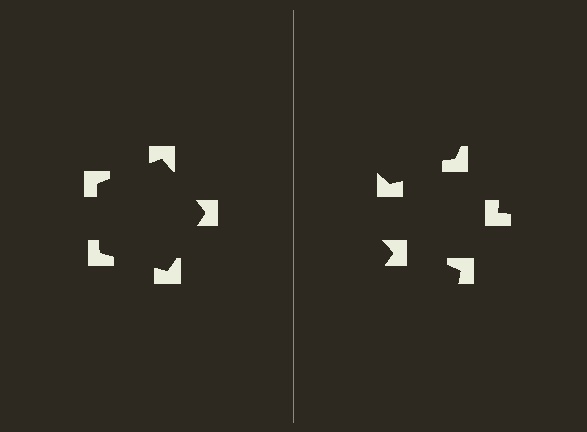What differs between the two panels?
The notched squares are positioned identically on both sides; only the wedge orientations differ. On the left they align to a pentagon; on the right they are misaligned.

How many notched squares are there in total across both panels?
10 — 5 on each side.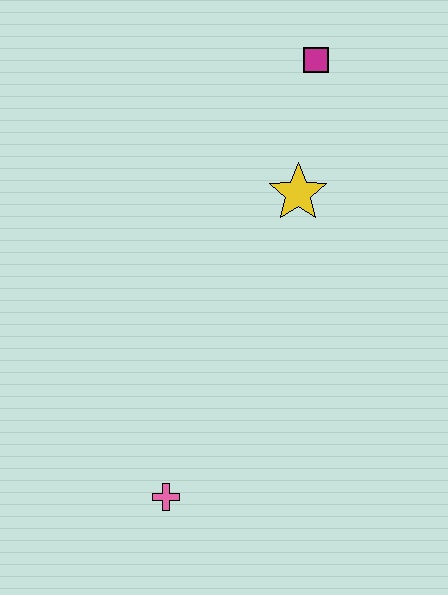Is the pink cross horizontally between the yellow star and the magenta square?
No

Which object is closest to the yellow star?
The magenta square is closest to the yellow star.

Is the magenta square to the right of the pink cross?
Yes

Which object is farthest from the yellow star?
The pink cross is farthest from the yellow star.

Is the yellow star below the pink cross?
No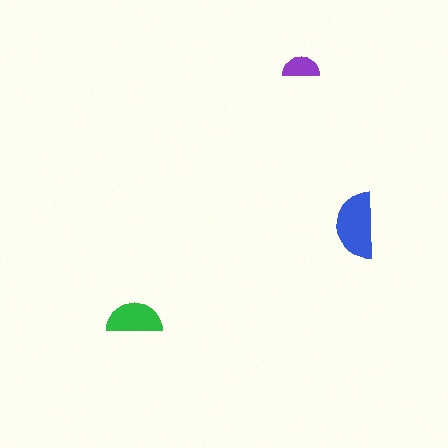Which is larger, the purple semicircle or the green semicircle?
The green one.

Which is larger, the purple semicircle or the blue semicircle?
The blue one.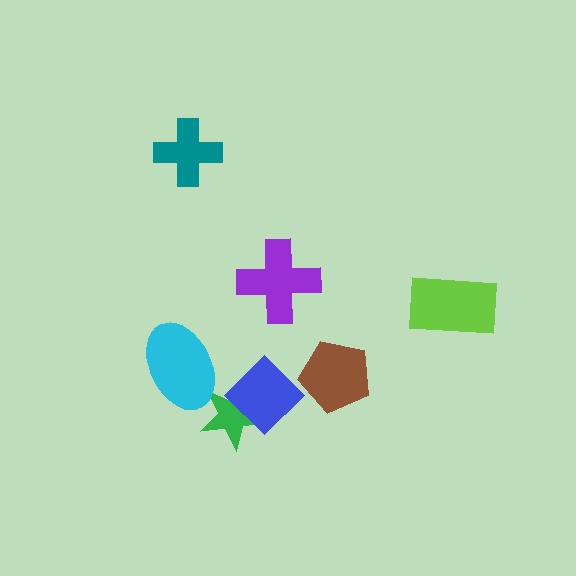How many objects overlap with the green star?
2 objects overlap with the green star.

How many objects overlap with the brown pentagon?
0 objects overlap with the brown pentagon.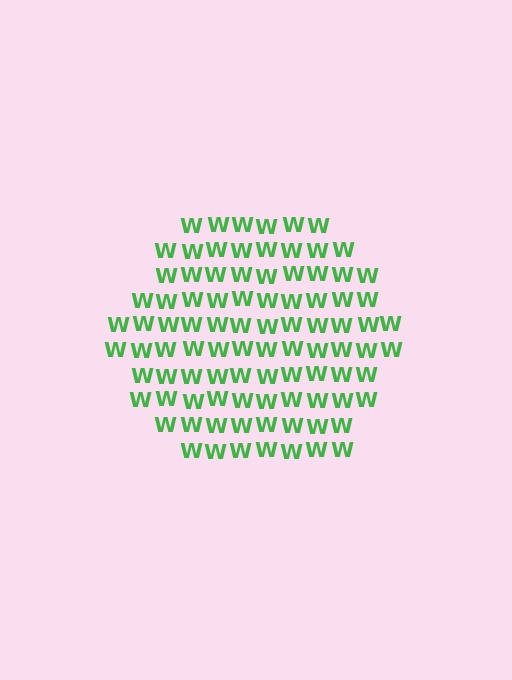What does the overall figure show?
The overall figure shows a hexagon.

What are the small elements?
The small elements are letter W's.